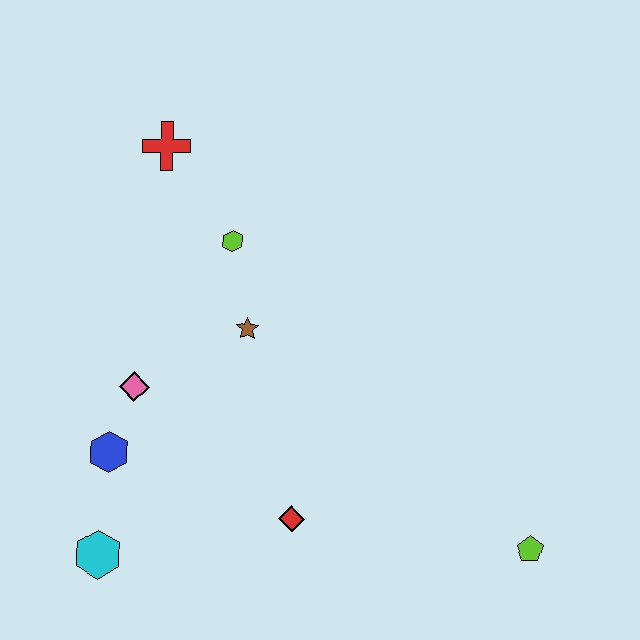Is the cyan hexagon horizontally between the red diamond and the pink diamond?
No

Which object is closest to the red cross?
The lime hexagon is closest to the red cross.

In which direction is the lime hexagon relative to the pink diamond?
The lime hexagon is above the pink diamond.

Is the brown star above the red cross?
No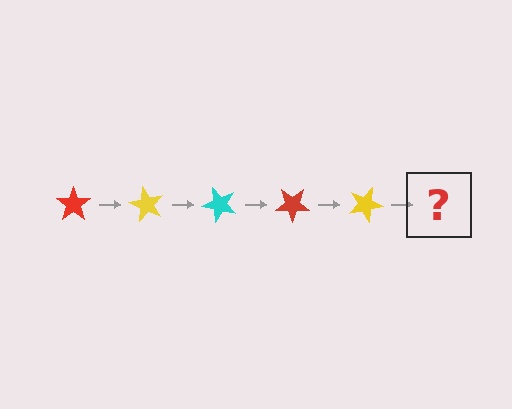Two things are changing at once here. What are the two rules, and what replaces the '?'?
The two rules are that it rotates 60 degrees each step and the color cycles through red, yellow, and cyan. The '?' should be a cyan star, rotated 300 degrees from the start.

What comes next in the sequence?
The next element should be a cyan star, rotated 300 degrees from the start.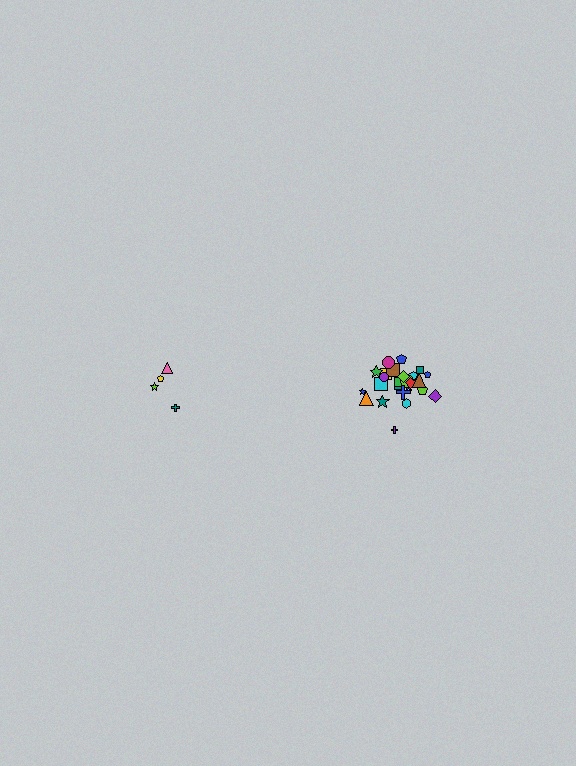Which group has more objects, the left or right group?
The right group.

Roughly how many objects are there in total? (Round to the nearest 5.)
Roughly 30 objects in total.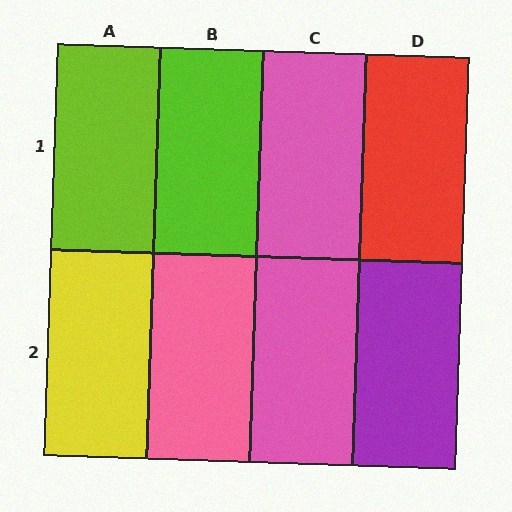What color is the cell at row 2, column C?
Pink.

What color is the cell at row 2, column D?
Purple.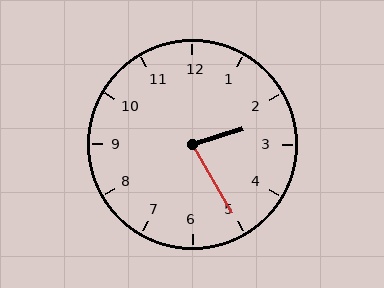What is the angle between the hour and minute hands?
Approximately 78 degrees.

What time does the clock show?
2:25.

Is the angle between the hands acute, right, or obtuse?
It is acute.